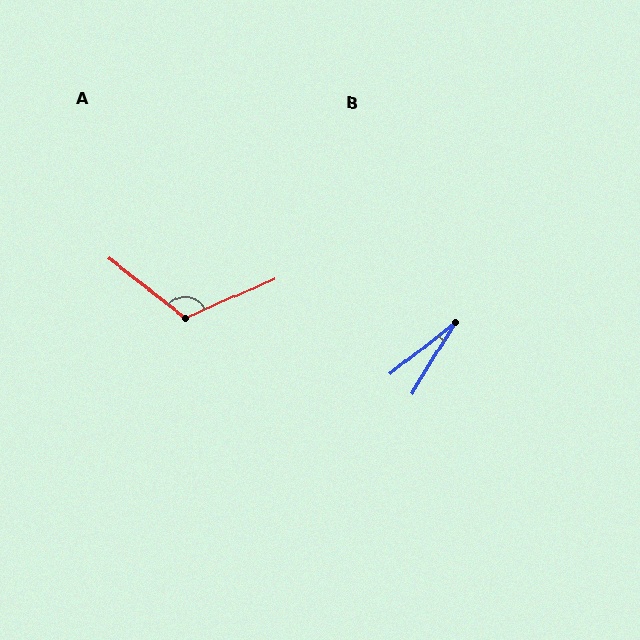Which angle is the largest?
A, at approximately 119 degrees.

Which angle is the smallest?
B, at approximately 20 degrees.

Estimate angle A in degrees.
Approximately 119 degrees.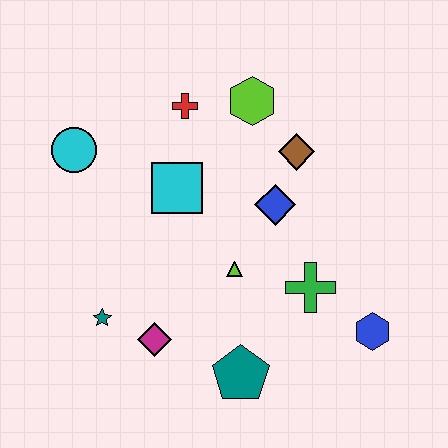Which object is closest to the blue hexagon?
The green cross is closest to the blue hexagon.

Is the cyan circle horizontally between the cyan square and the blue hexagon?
No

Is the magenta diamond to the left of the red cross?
Yes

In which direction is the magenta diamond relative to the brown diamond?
The magenta diamond is below the brown diamond.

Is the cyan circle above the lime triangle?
Yes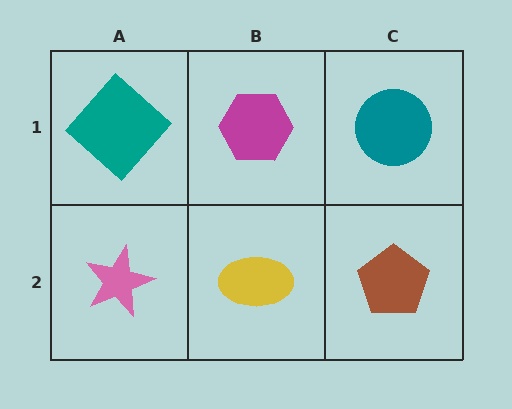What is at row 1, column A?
A teal diamond.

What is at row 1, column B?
A magenta hexagon.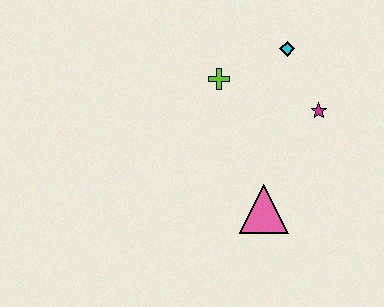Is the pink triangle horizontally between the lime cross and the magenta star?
Yes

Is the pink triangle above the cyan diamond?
No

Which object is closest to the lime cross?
The cyan diamond is closest to the lime cross.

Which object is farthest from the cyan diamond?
The pink triangle is farthest from the cyan diamond.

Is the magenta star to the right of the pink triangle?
Yes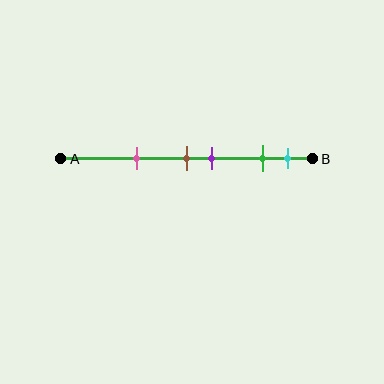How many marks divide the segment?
There are 5 marks dividing the segment.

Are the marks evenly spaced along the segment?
No, the marks are not evenly spaced.